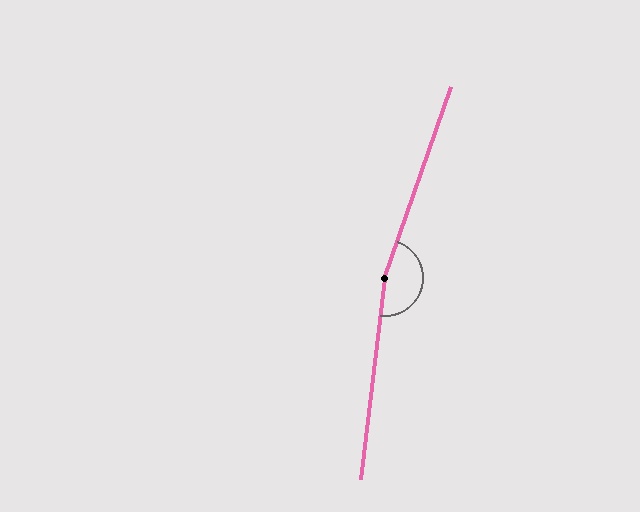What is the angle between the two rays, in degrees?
Approximately 168 degrees.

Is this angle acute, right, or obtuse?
It is obtuse.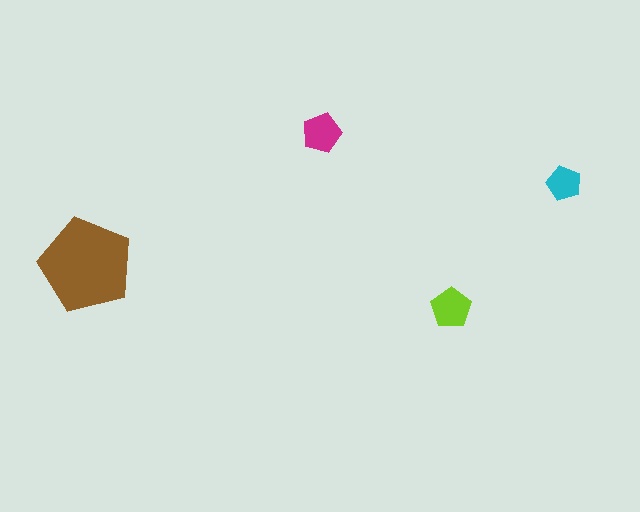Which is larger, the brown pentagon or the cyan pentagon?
The brown one.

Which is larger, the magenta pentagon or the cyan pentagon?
The magenta one.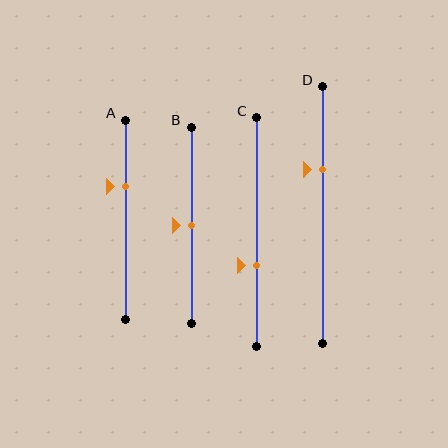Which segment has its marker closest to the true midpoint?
Segment B has its marker closest to the true midpoint.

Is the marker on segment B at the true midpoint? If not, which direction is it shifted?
Yes, the marker on segment B is at the true midpoint.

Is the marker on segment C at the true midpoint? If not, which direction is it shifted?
No, the marker on segment C is shifted downward by about 14% of the segment length.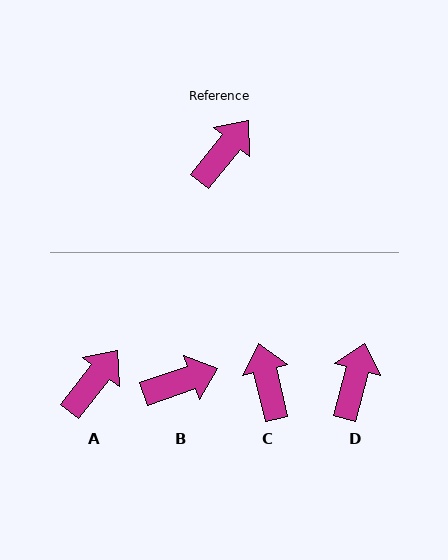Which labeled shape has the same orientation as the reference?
A.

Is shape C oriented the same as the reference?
No, it is off by about 52 degrees.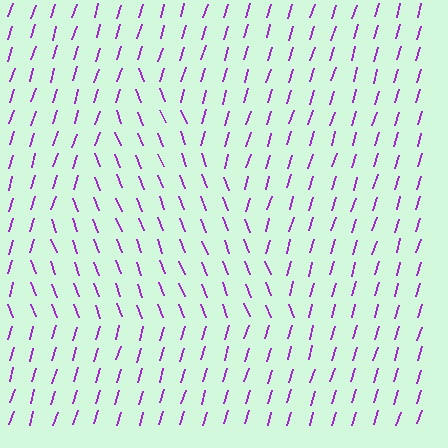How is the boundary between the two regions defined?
The boundary is defined purely by a change in line orientation (approximately 37 degrees difference). All lines are the same color and thickness.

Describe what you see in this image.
The image is filled with small purple line segments. A triangle region in the image has lines oriented differently from the surrounding lines, creating a visible texture boundary.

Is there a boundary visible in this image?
Yes, there is a texture boundary formed by a change in line orientation.